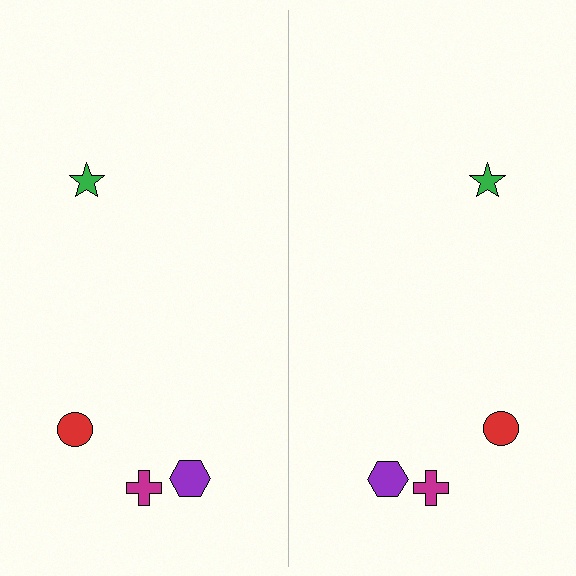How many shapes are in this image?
There are 8 shapes in this image.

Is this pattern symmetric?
Yes, this pattern has bilateral (reflection) symmetry.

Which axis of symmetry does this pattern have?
The pattern has a vertical axis of symmetry running through the center of the image.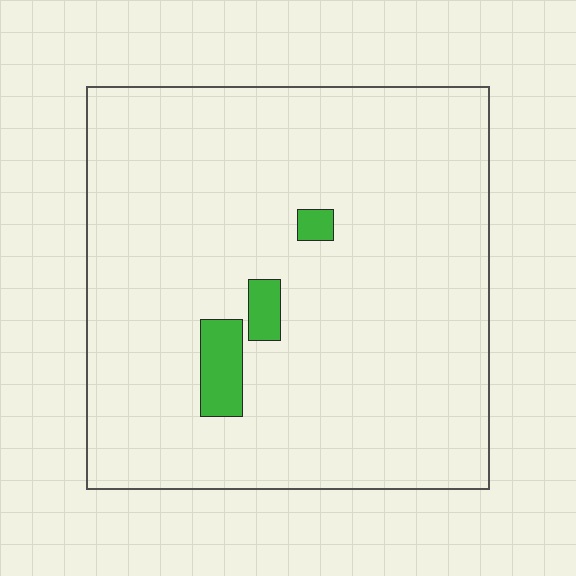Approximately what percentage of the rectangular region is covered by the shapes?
Approximately 5%.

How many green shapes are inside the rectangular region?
3.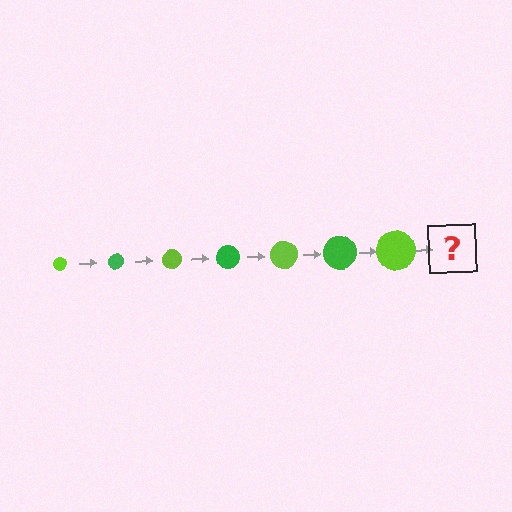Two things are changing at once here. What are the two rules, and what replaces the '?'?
The two rules are that the circle grows larger each step and the color cycles through lime and green. The '?' should be a green circle, larger than the previous one.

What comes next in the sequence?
The next element should be a green circle, larger than the previous one.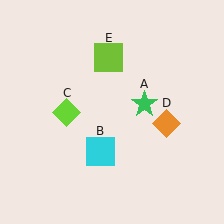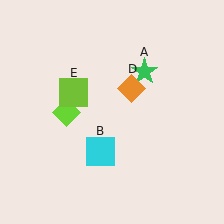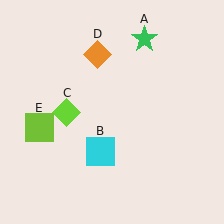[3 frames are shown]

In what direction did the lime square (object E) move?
The lime square (object E) moved down and to the left.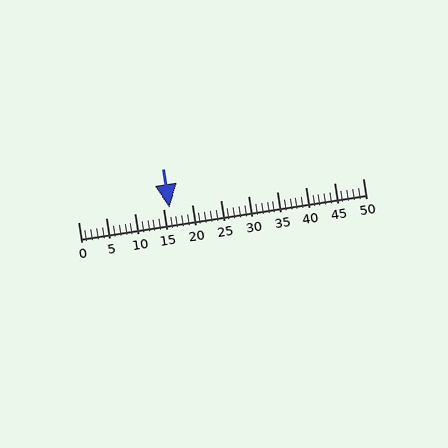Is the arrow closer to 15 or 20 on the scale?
The arrow is closer to 15.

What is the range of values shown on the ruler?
The ruler shows values from 0 to 50.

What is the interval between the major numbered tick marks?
The major tick marks are spaced 5 units apart.